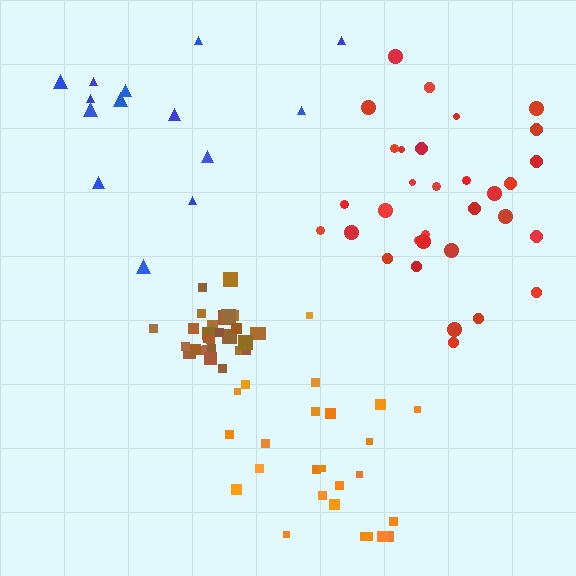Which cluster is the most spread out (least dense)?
Blue.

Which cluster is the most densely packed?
Brown.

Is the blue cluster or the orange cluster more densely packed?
Orange.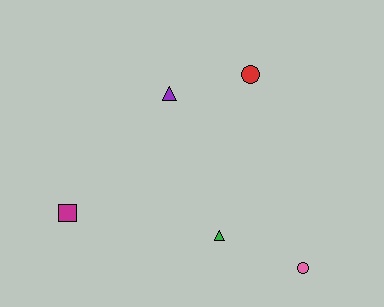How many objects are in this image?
There are 5 objects.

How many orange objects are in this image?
There are no orange objects.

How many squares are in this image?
There is 1 square.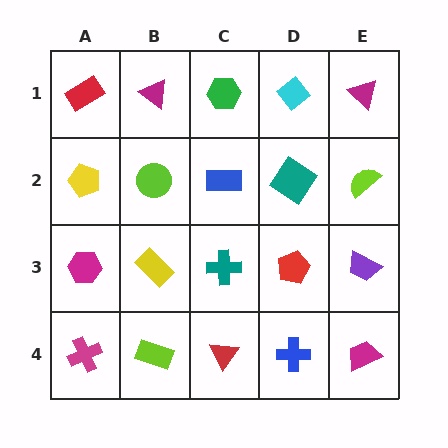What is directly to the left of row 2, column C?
A lime circle.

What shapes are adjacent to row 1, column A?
A yellow pentagon (row 2, column A), a magenta triangle (row 1, column B).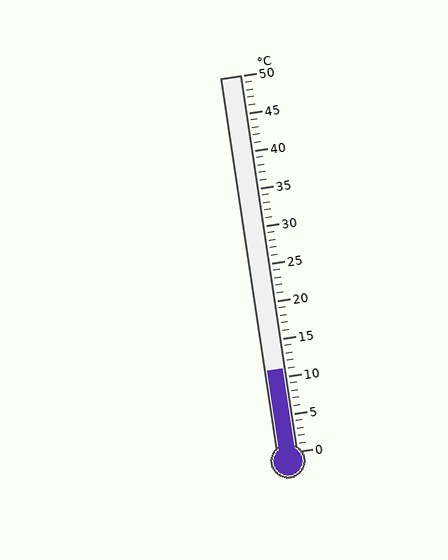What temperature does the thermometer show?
The thermometer shows approximately 11°C.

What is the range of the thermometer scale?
The thermometer scale ranges from 0°C to 50°C.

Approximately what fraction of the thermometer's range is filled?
The thermometer is filled to approximately 20% of its range.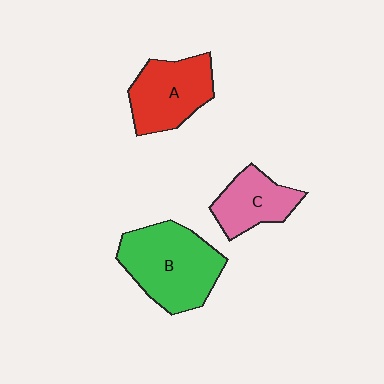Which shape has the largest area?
Shape B (green).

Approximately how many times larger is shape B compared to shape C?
Approximately 1.7 times.